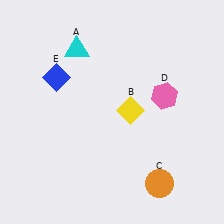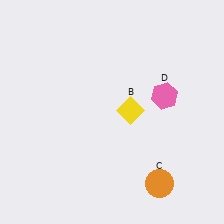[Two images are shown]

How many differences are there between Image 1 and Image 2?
There are 2 differences between the two images.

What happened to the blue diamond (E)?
The blue diamond (E) was removed in Image 2. It was in the top-left area of Image 1.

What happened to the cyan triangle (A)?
The cyan triangle (A) was removed in Image 2. It was in the top-left area of Image 1.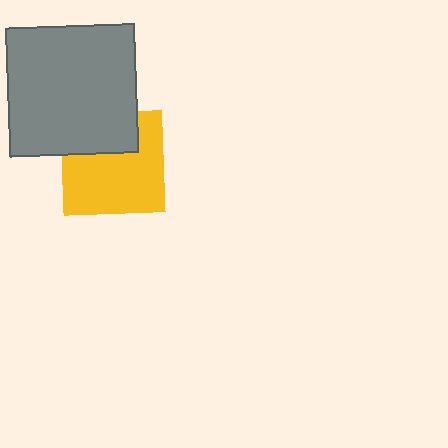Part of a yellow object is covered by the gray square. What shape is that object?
It is a square.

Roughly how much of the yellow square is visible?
Most of it is visible (roughly 69%).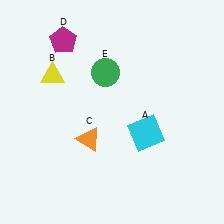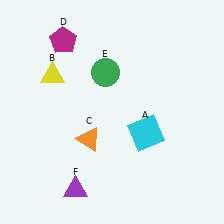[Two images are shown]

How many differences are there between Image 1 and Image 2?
There is 1 difference between the two images.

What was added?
A purple triangle (F) was added in Image 2.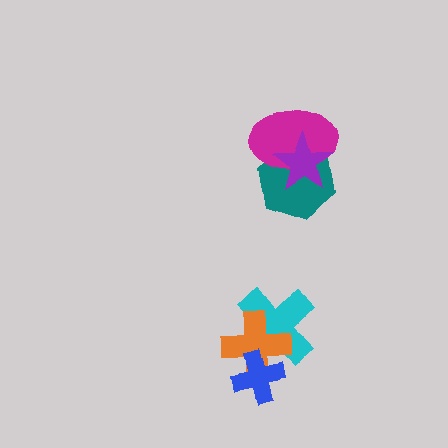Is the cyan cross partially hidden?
Yes, it is partially covered by another shape.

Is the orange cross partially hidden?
Yes, it is partially covered by another shape.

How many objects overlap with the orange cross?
2 objects overlap with the orange cross.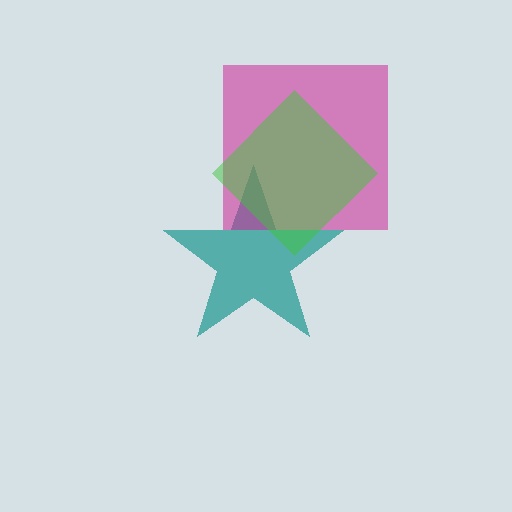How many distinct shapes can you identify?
There are 3 distinct shapes: a teal star, a magenta square, a green diamond.